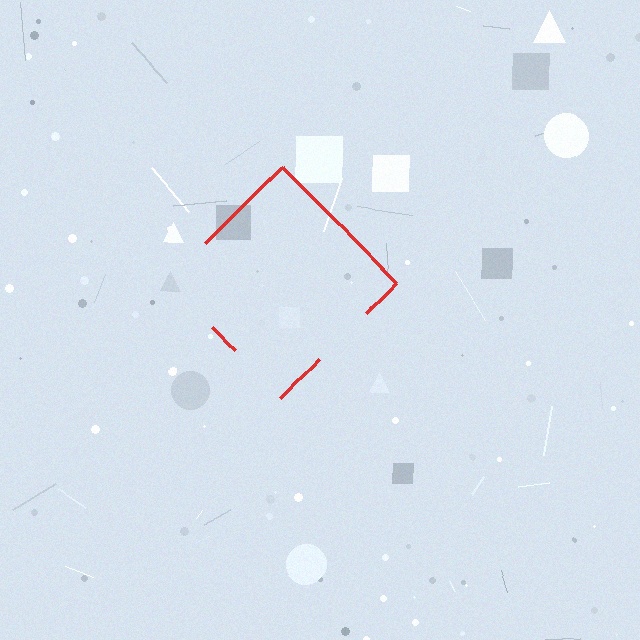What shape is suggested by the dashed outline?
The dashed outline suggests a diamond.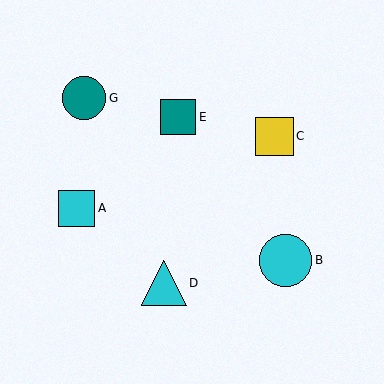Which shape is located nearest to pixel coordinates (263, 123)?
The yellow square (labeled C) at (275, 136) is nearest to that location.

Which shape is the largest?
The cyan circle (labeled B) is the largest.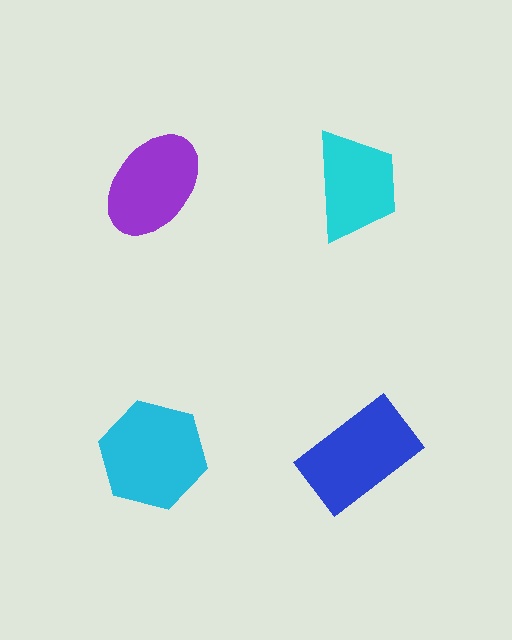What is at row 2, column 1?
A cyan hexagon.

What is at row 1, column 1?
A purple ellipse.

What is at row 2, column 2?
A blue rectangle.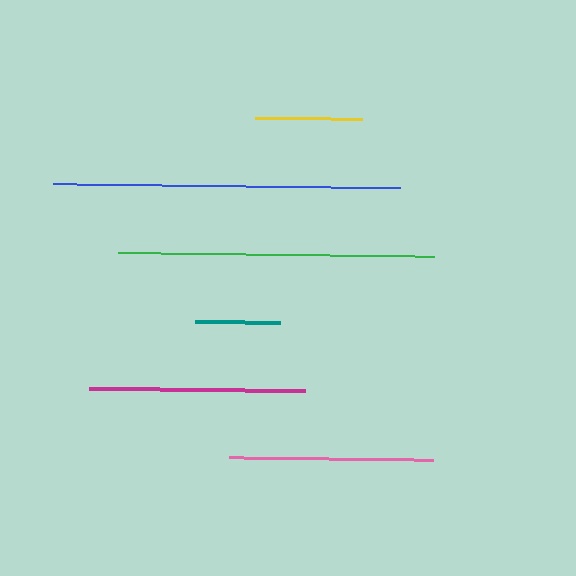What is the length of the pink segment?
The pink segment is approximately 204 pixels long.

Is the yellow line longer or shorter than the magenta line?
The magenta line is longer than the yellow line.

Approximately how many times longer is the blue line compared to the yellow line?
The blue line is approximately 3.2 times the length of the yellow line.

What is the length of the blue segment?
The blue segment is approximately 347 pixels long.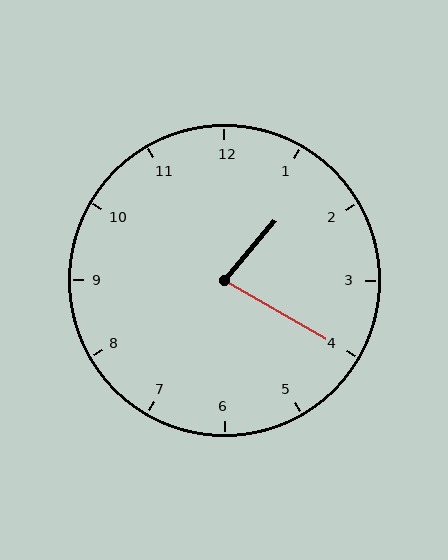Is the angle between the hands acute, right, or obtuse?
It is acute.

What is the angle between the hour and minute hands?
Approximately 80 degrees.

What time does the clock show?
1:20.